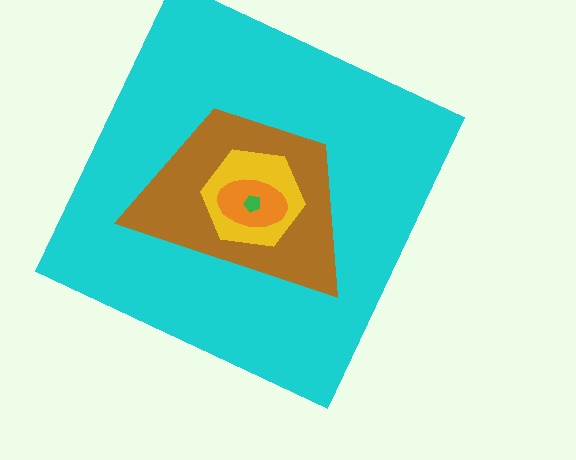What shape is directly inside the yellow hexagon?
The orange ellipse.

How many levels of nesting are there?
5.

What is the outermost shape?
The cyan square.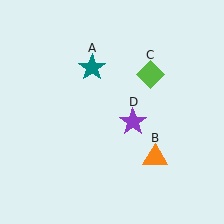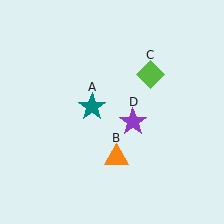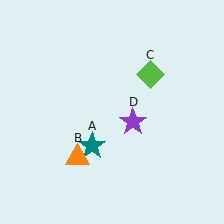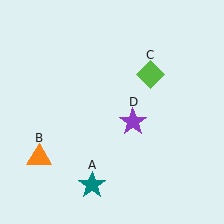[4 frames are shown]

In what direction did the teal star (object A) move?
The teal star (object A) moved down.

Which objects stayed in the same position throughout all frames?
Lime diamond (object C) and purple star (object D) remained stationary.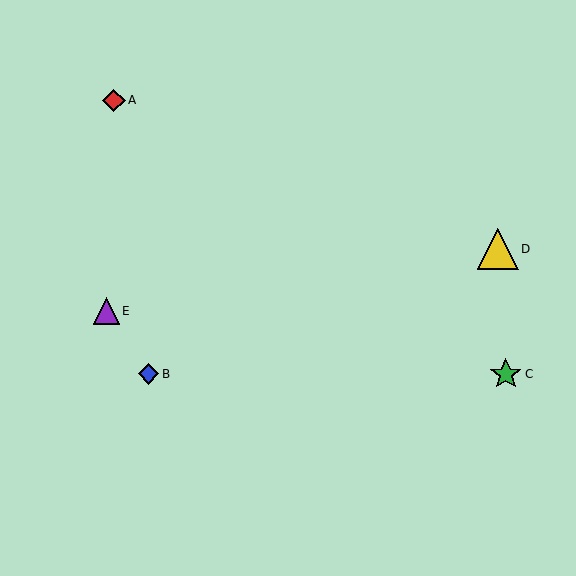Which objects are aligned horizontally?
Objects B, C are aligned horizontally.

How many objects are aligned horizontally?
2 objects (B, C) are aligned horizontally.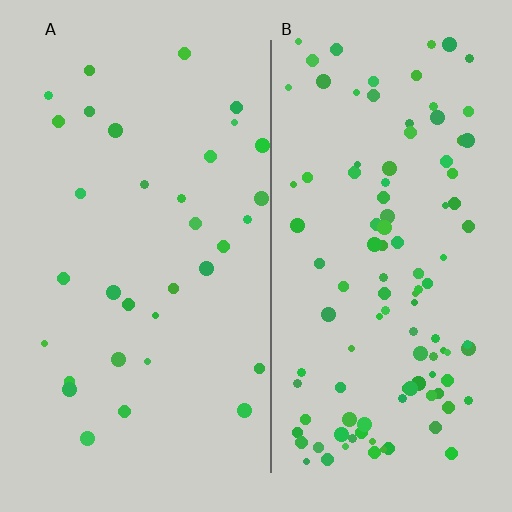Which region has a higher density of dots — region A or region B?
B (the right).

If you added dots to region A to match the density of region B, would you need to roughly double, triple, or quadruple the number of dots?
Approximately triple.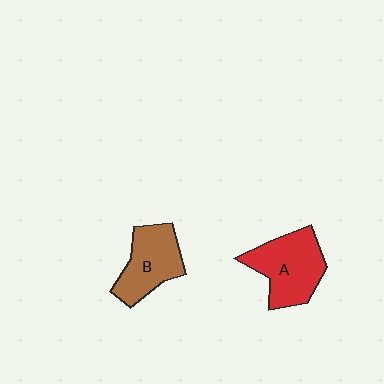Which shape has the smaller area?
Shape B (brown).